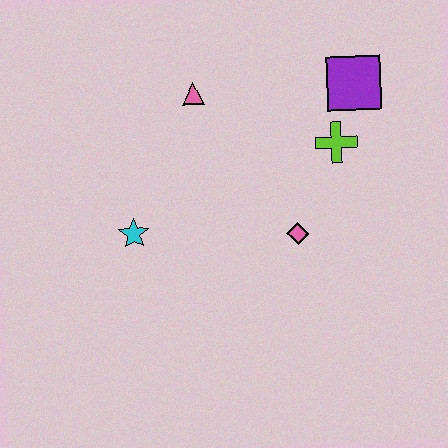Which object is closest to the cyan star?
The pink triangle is closest to the cyan star.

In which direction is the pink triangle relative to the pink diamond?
The pink triangle is above the pink diamond.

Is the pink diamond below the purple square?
Yes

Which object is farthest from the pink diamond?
The pink triangle is farthest from the pink diamond.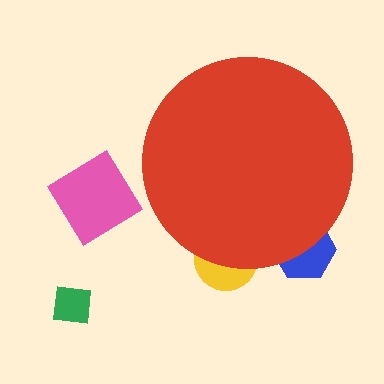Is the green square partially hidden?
No, the green square is fully visible.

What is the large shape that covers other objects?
A red circle.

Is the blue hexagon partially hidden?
Yes, the blue hexagon is partially hidden behind the red circle.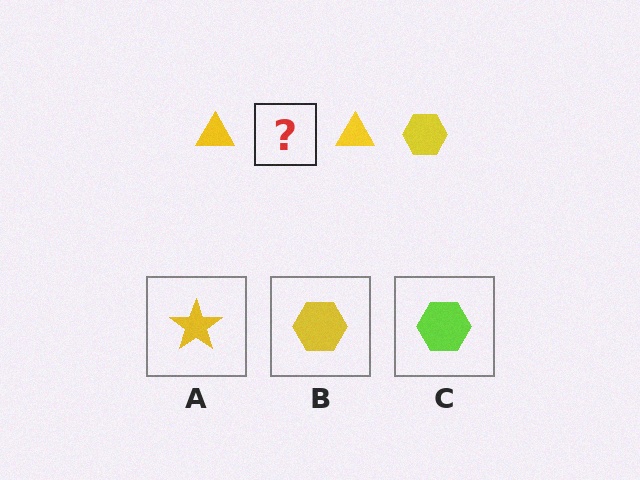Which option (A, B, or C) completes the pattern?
B.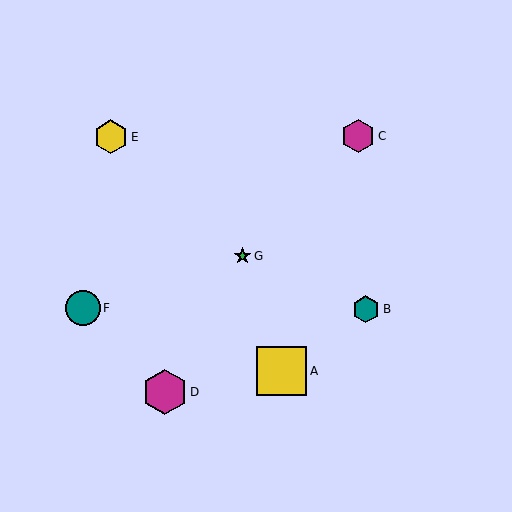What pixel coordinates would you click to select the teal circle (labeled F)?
Click at (83, 308) to select the teal circle F.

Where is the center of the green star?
The center of the green star is at (243, 256).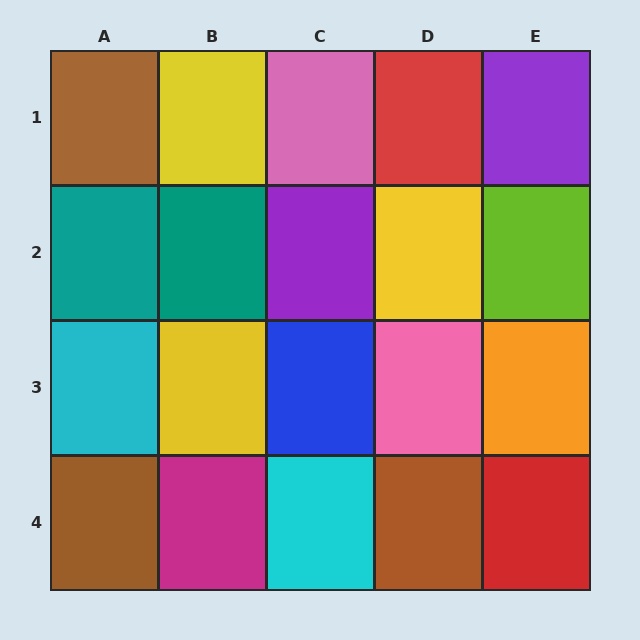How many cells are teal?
2 cells are teal.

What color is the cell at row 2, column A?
Teal.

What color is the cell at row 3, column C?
Blue.